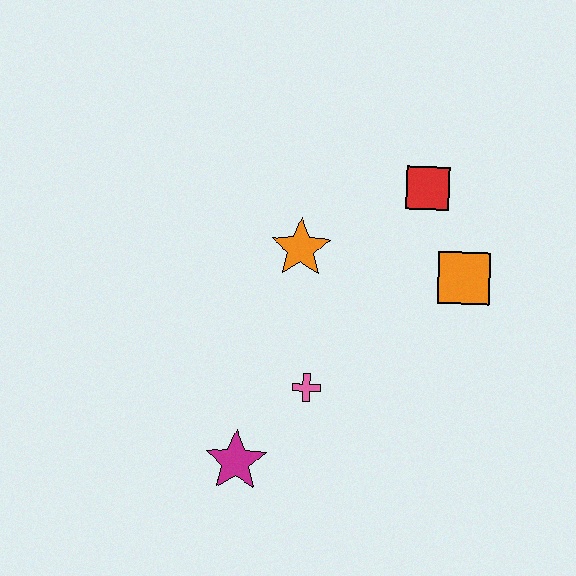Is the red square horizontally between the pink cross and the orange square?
Yes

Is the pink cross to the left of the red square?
Yes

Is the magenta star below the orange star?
Yes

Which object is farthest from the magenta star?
The red square is farthest from the magenta star.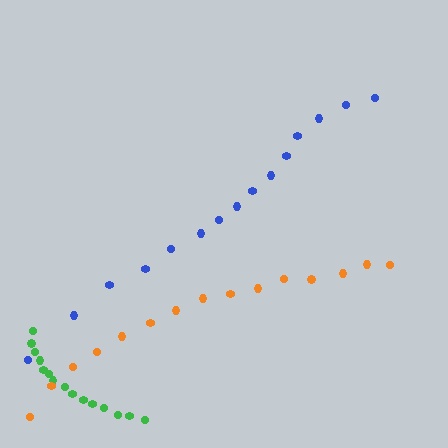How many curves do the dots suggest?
There are 3 distinct paths.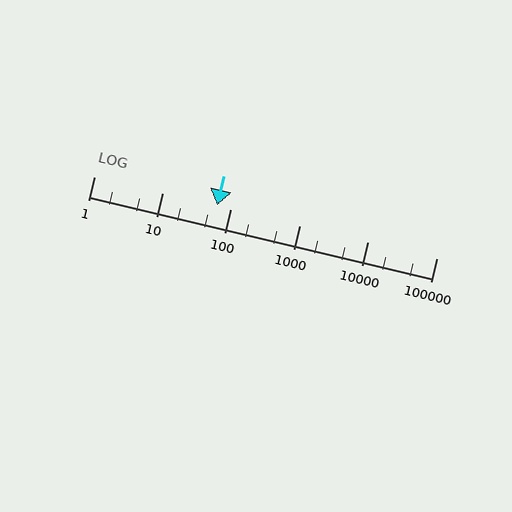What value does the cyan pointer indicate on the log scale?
The pointer indicates approximately 63.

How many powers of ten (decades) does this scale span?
The scale spans 5 decades, from 1 to 100000.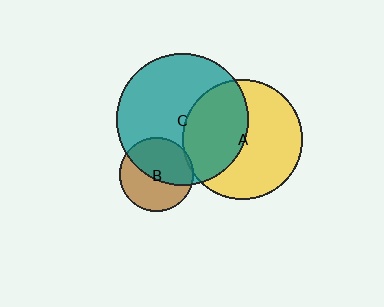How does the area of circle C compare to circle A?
Approximately 1.2 times.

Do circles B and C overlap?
Yes.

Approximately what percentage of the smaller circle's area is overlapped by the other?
Approximately 55%.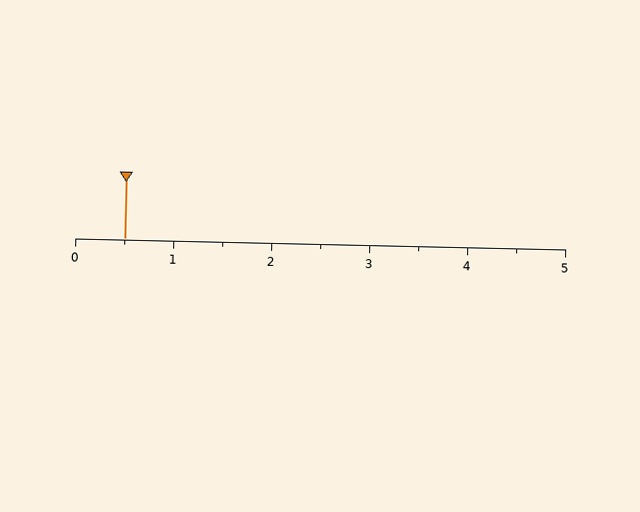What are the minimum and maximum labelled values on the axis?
The axis runs from 0 to 5.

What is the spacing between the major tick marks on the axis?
The major ticks are spaced 1 apart.